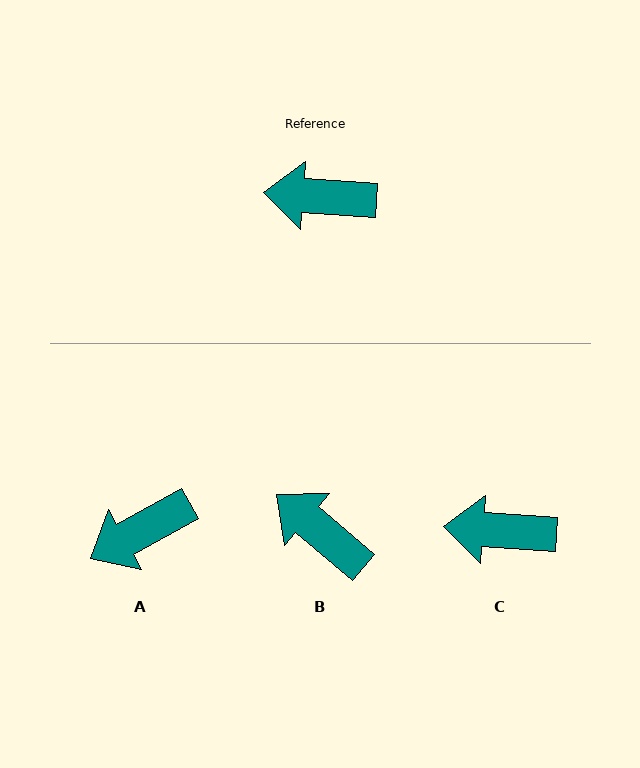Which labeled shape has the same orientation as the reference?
C.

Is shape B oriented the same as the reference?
No, it is off by about 36 degrees.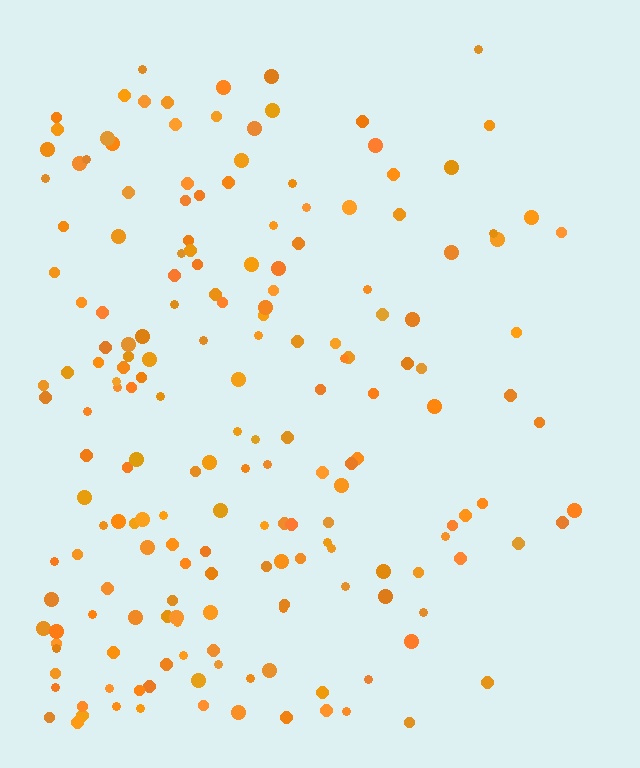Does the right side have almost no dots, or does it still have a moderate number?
Still a moderate number, just noticeably fewer than the left.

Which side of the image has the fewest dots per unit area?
The right.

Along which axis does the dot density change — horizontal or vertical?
Horizontal.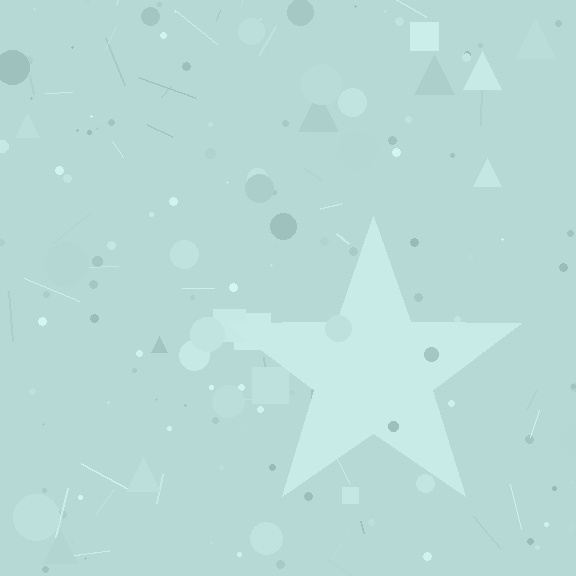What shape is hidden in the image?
A star is hidden in the image.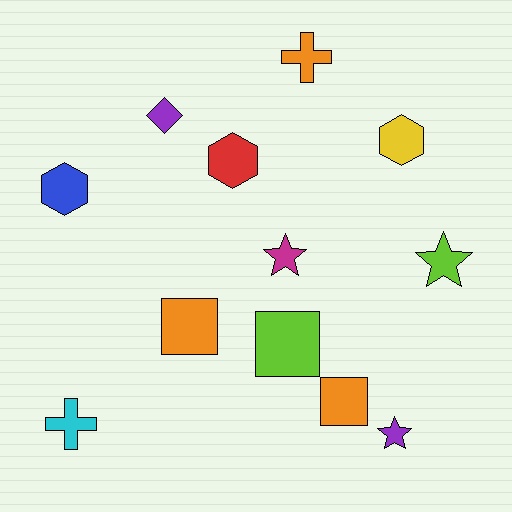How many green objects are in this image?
There are no green objects.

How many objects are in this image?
There are 12 objects.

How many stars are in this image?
There are 3 stars.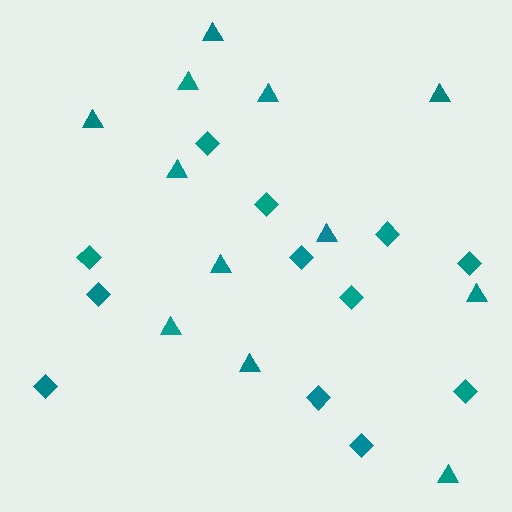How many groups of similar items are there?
There are 2 groups: one group of triangles (12) and one group of diamonds (12).